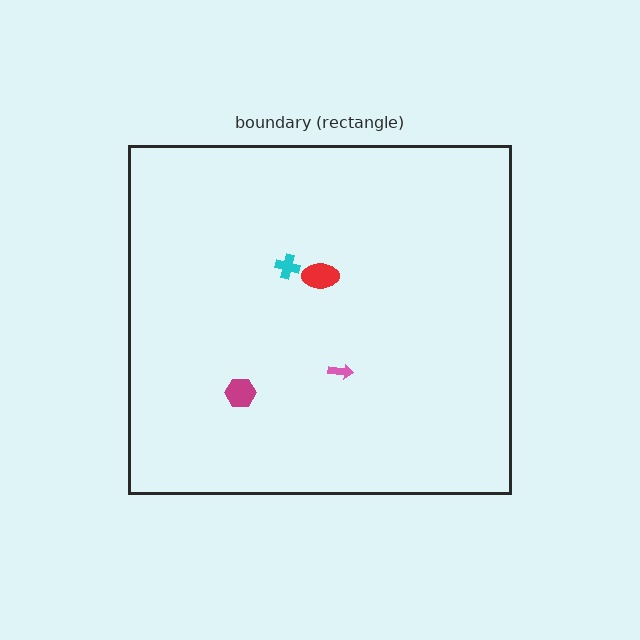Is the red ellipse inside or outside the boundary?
Inside.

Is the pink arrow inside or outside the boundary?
Inside.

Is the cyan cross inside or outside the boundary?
Inside.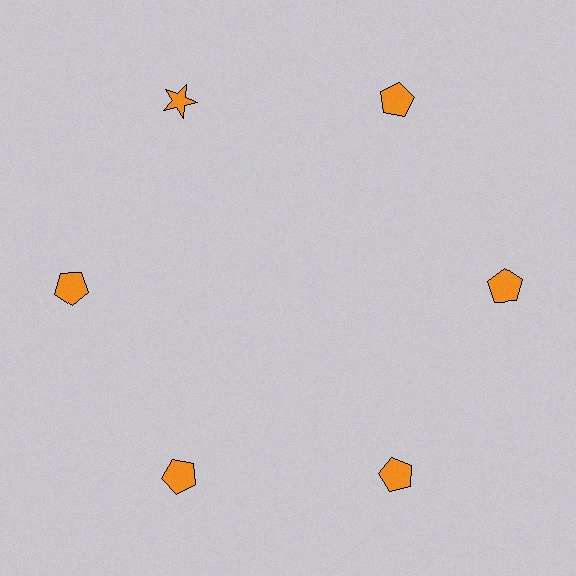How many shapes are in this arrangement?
There are 6 shapes arranged in a ring pattern.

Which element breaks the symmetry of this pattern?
The orange star at roughly the 11 o'clock position breaks the symmetry. All other shapes are orange pentagons.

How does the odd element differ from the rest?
It has a different shape: star instead of pentagon.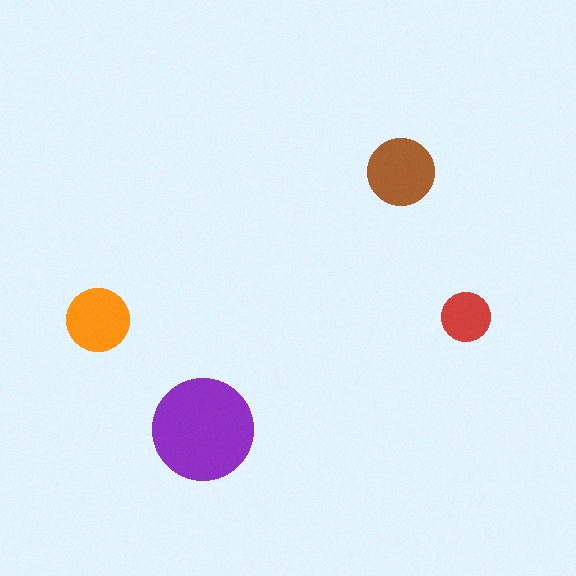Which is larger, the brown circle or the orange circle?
The brown one.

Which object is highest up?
The brown circle is topmost.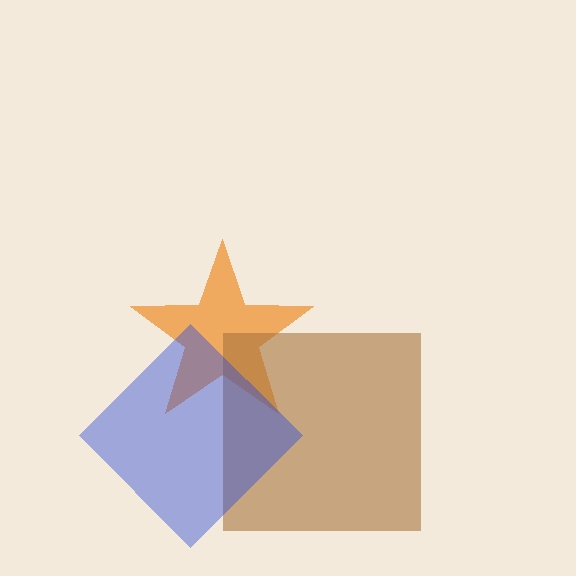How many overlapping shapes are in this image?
There are 3 overlapping shapes in the image.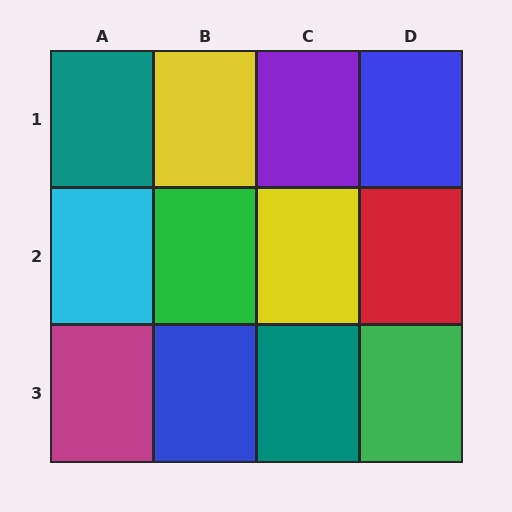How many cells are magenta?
1 cell is magenta.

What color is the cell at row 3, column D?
Green.